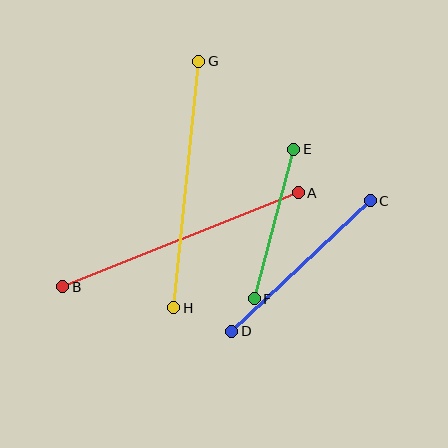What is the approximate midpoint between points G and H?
The midpoint is at approximately (186, 185) pixels.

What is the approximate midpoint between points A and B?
The midpoint is at approximately (180, 240) pixels.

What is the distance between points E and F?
The distance is approximately 155 pixels.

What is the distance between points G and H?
The distance is approximately 248 pixels.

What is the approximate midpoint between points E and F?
The midpoint is at approximately (274, 224) pixels.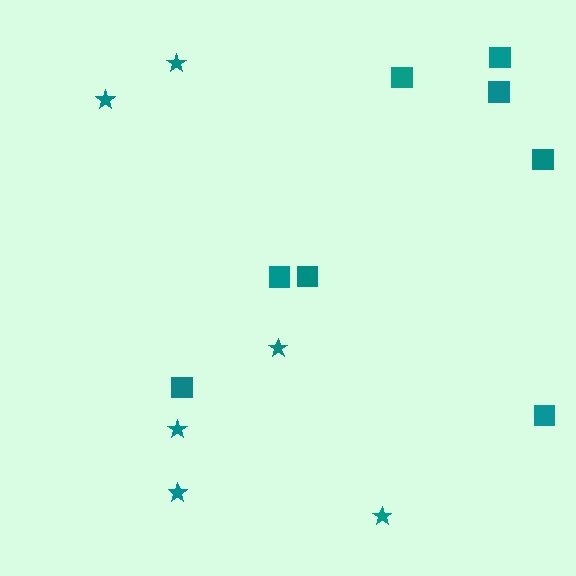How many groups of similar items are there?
There are 2 groups: one group of squares (8) and one group of stars (6).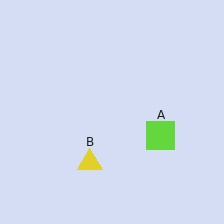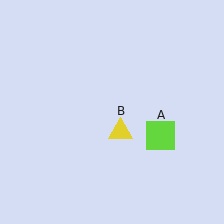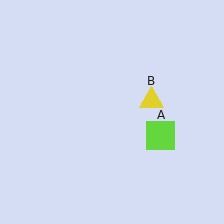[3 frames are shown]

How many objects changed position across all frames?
1 object changed position: yellow triangle (object B).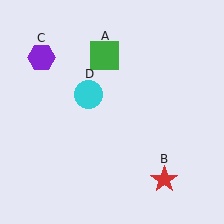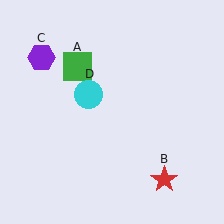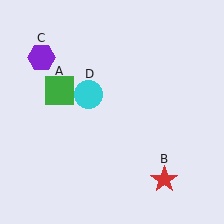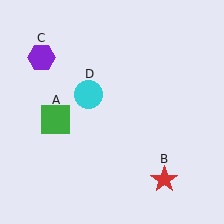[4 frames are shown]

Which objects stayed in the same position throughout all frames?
Red star (object B) and purple hexagon (object C) and cyan circle (object D) remained stationary.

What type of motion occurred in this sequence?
The green square (object A) rotated counterclockwise around the center of the scene.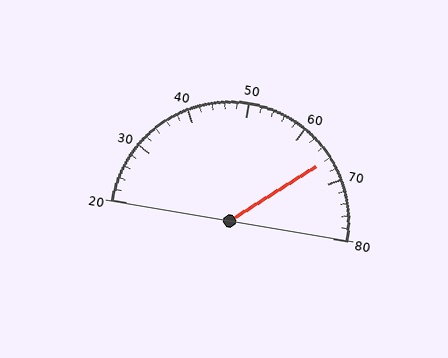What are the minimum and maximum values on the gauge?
The gauge ranges from 20 to 80.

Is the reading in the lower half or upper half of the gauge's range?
The reading is in the upper half of the range (20 to 80).